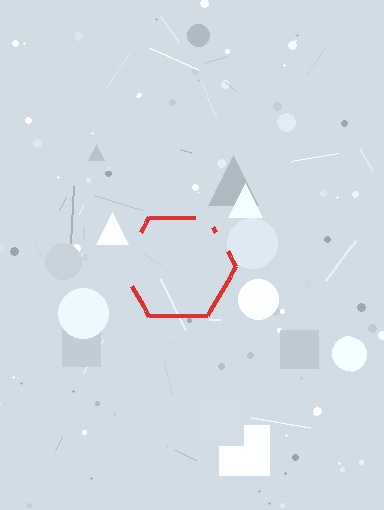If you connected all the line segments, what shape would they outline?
They would outline a hexagon.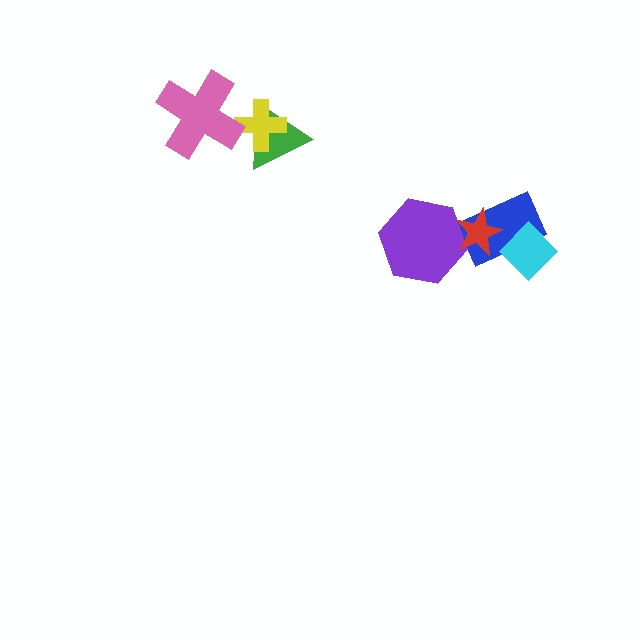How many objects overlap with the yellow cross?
2 objects overlap with the yellow cross.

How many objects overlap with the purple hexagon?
1 object overlaps with the purple hexagon.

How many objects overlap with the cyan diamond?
1 object overlaps with the cyan diamond.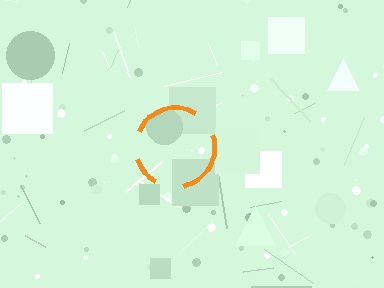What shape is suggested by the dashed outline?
The dashed outline suggests a circle.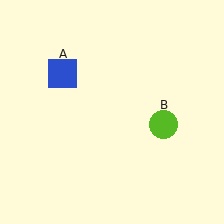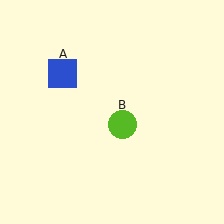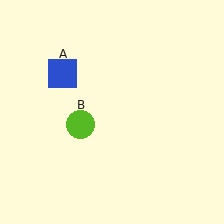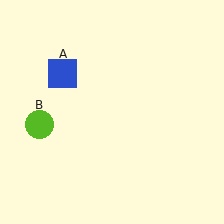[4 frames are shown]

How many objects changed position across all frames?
1 object changed position: lime circle (object B).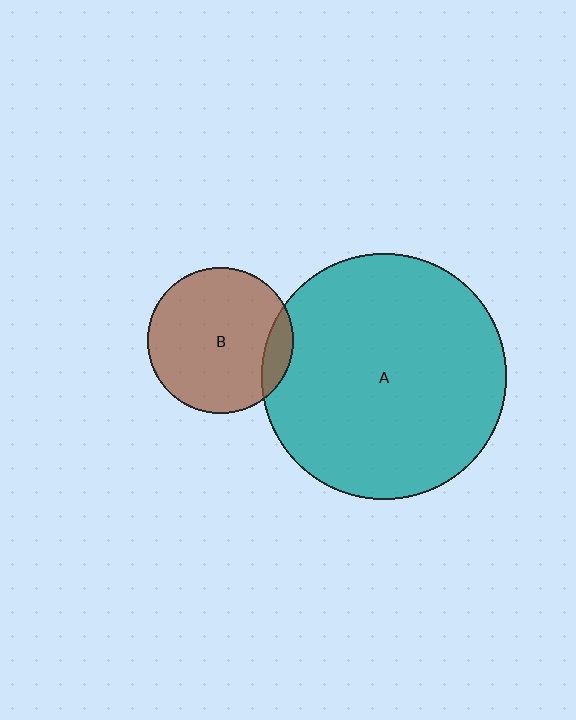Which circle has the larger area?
Circle A (teal).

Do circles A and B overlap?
Yes.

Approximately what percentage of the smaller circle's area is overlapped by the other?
Approximately 10%.